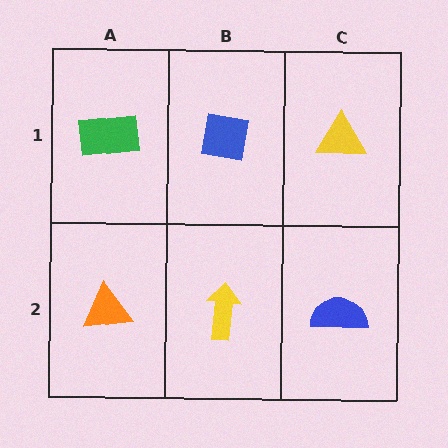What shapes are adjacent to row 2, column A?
A green rectangle (row 1, column A), a yellow arrow (row 2, column B).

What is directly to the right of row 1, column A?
A blue square.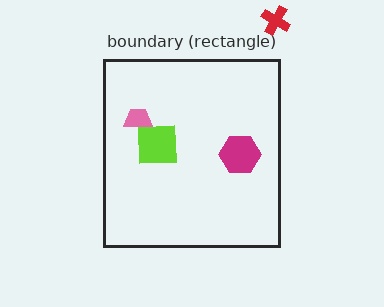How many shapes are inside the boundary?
3 inside, 1 outside.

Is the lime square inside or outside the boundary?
Inside.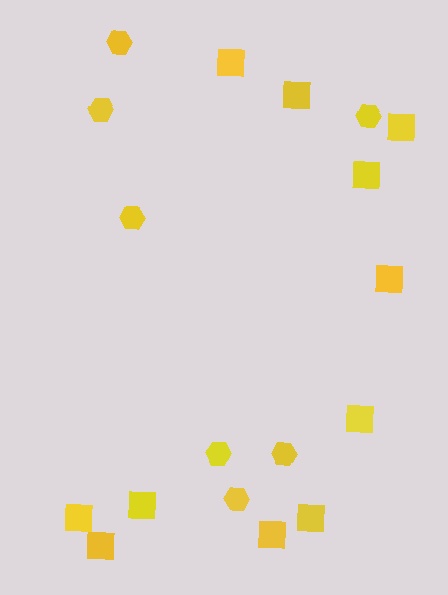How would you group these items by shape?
There are 2 groups: one group of squares (11) and one group of hexagons (7).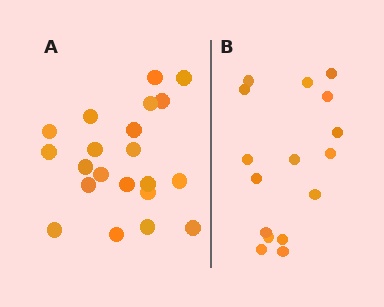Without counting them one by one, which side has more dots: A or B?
Region A (the left region) has more dots.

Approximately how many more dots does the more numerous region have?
Region A has about 5 more dots than region B.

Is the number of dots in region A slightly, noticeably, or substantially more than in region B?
Region A has noticeably more, but not dramatically so. The ratio is roughly 1.3 to 1.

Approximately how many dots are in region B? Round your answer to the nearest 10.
About 20 dots. (The exact count is 16, which rounds to 20.)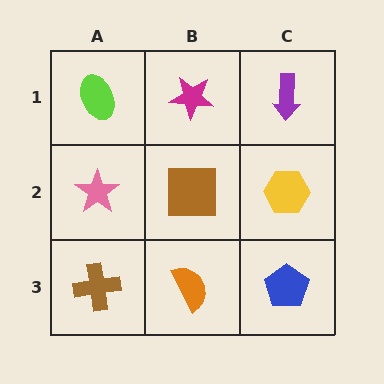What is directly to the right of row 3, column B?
A blue pentagon.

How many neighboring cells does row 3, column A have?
2.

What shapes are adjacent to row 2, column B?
A magenta star (row 1, column B), an orange semicircle (row 3, column B), a pink star (row 2, column A), a yellow hexagon (row 2, column C).